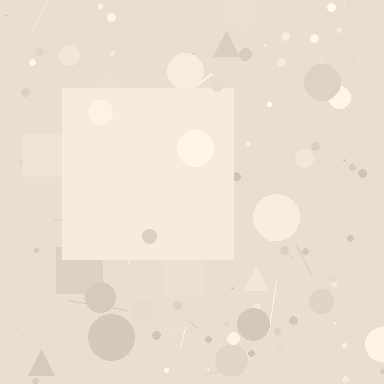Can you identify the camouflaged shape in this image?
The camouflaged shape is a square.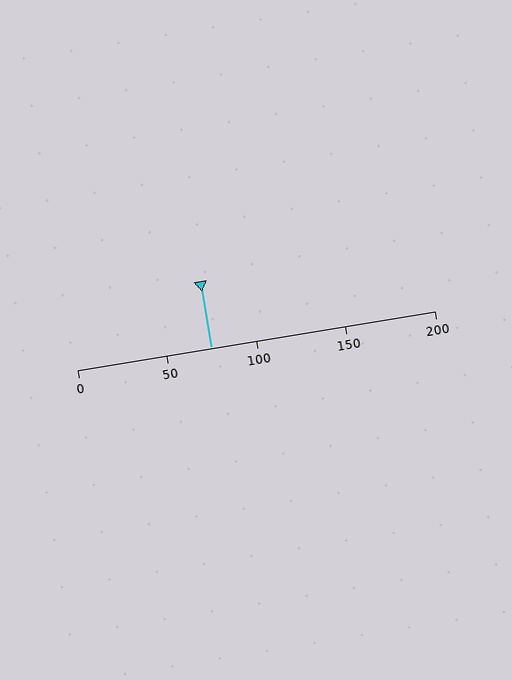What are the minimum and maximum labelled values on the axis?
The axis runs from 0 to 200.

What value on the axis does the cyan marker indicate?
The marker indicates approximately 75.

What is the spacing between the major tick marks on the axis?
The major ticks are spaced 50 apart.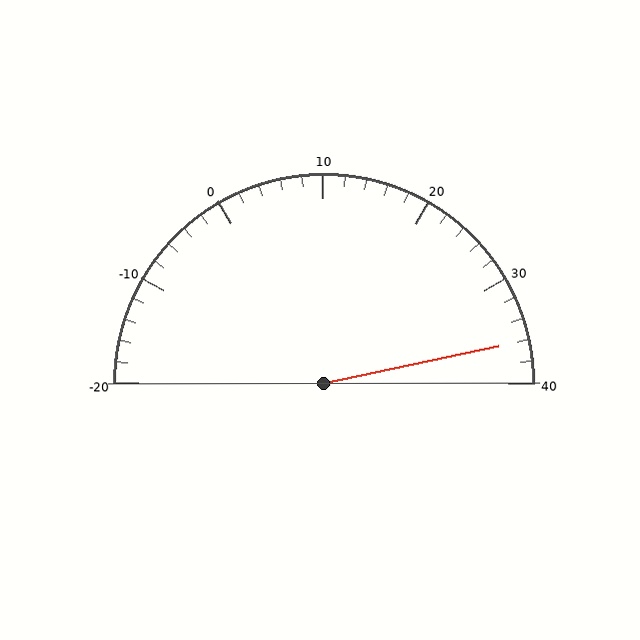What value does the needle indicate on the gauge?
The needle indicates approximately 36.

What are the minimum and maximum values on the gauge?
The gauge ranges from -20 to 40.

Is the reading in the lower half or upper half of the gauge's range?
The reading is in the upper half of the range (-20 to 40).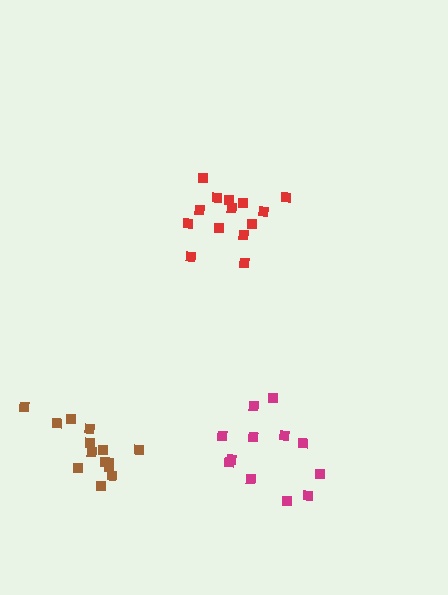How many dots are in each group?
Group 1: 12 dots, Group 2: 14 dots, Group 3: 14 dots (40 total).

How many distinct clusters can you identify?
There are 3 distinct clusters.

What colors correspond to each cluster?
The clusters are colored: magenta, red, brown.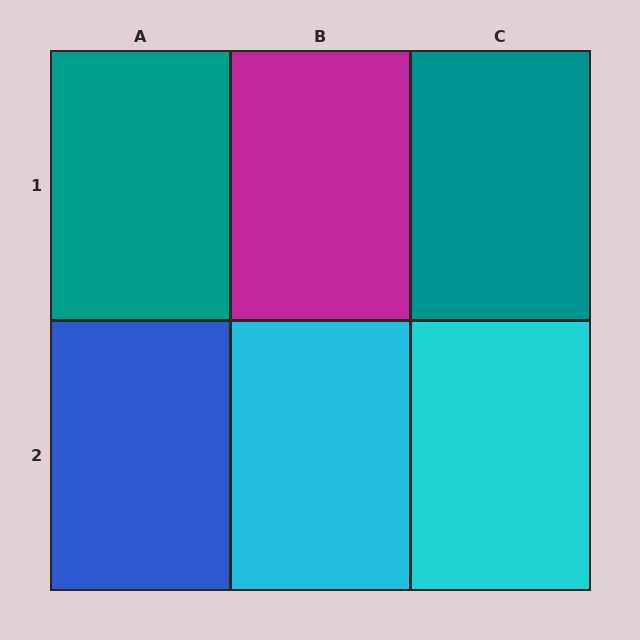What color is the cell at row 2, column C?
Cyan.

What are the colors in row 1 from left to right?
Teal, magenta, teal.